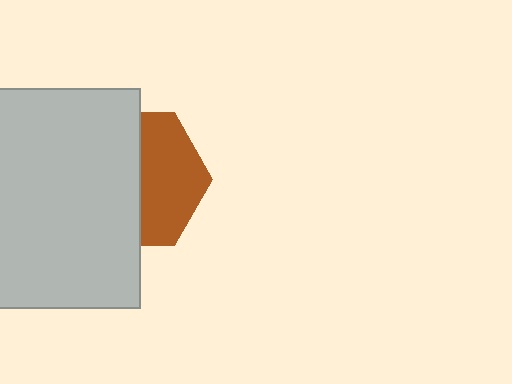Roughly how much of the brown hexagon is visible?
About half of it is visible (roughly 45%).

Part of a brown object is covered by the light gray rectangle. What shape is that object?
It is a hexagon.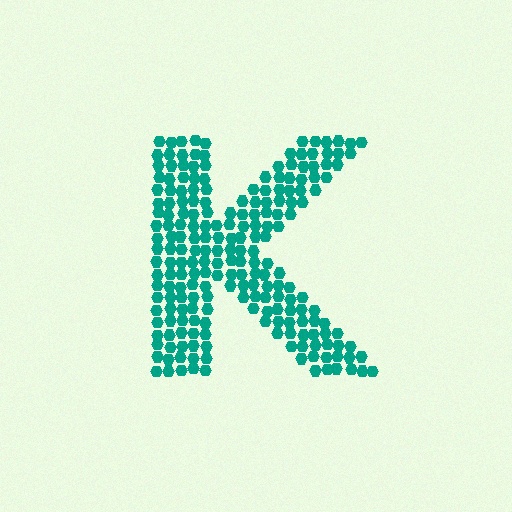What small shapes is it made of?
It is made of small hexagons.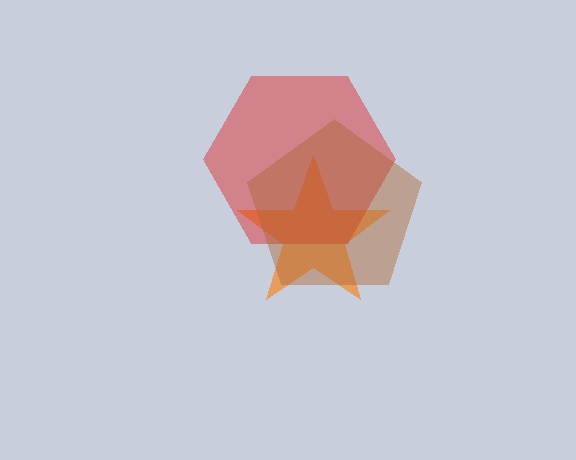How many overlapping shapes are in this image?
There are 3 overlapping shapes in the image.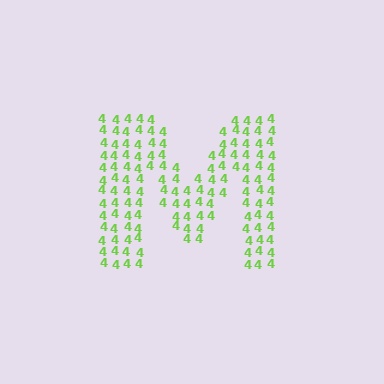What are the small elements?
The small elements are digit 4's.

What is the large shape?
The large shape is the letter M.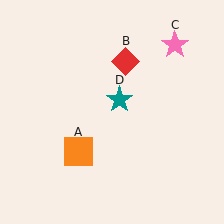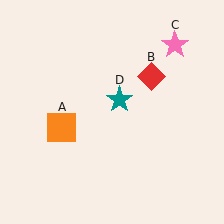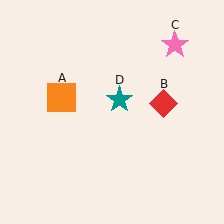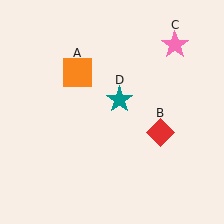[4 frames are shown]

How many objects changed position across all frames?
2 objects changed position: orange square (object A), red diamond (object B).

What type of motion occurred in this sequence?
The orange square (object A), red diamond (object B) rotated clockwise around the center of the scene.